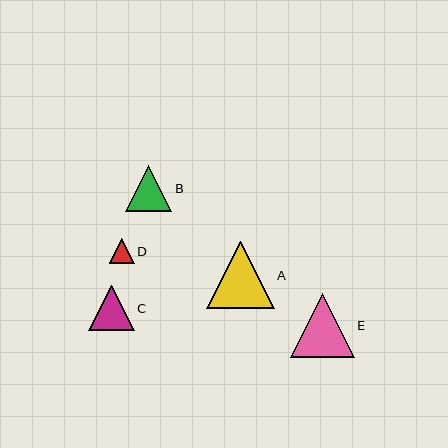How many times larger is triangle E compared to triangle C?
Triangle E is approximately 1.4 times the size of triangle C.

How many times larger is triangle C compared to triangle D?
Triangle C is approximately 1.8 times the size of triangle D.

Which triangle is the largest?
Triangle A is the largest with a size of approximately 67 pixels.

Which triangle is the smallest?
Triangle D is the smallest with a size of approximately 25 pixels.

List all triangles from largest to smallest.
From largest to smallest: A, E, B, C, D.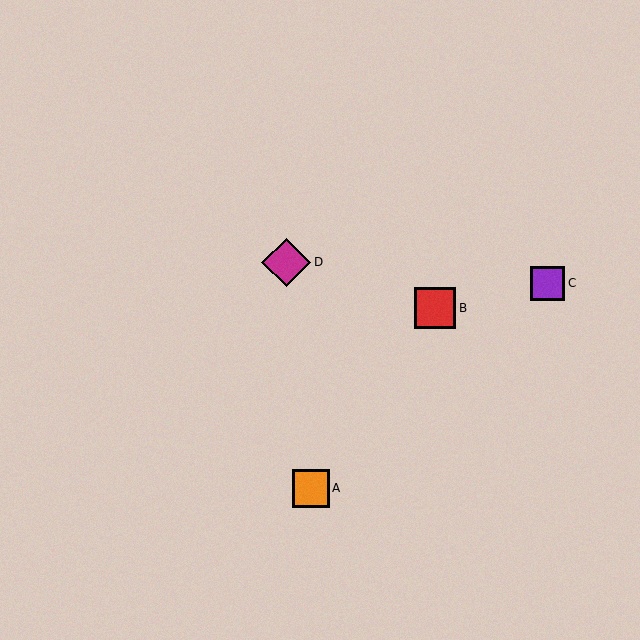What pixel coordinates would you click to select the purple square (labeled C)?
Click at (547, 283) to select the purple square C.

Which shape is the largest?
The magenta diamond (labeled D) is the largest.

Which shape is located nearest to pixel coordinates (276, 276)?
The magenta diamond (labeled D) at (286, 262) is nearest to that location.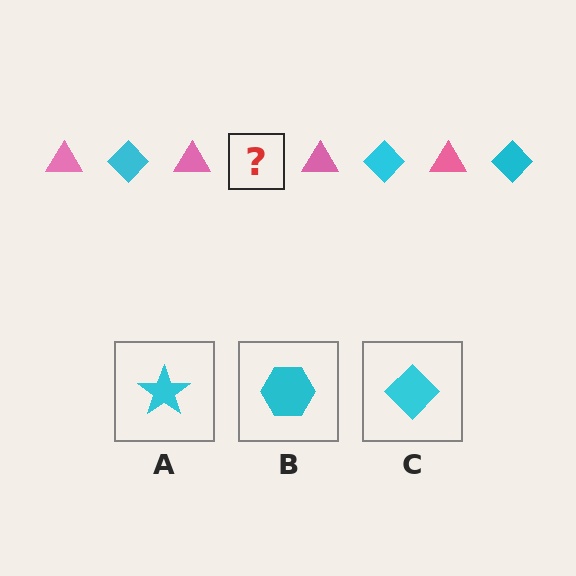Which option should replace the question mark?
Option C.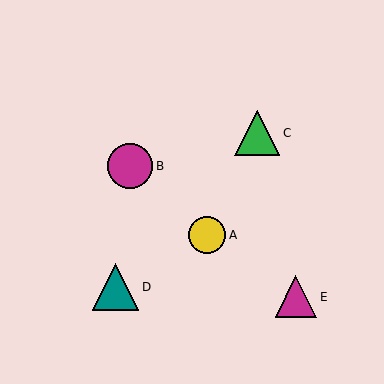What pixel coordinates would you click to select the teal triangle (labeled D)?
Click at (115, 287) to select the teal triangle D.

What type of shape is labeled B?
Shape B is a magenta circle.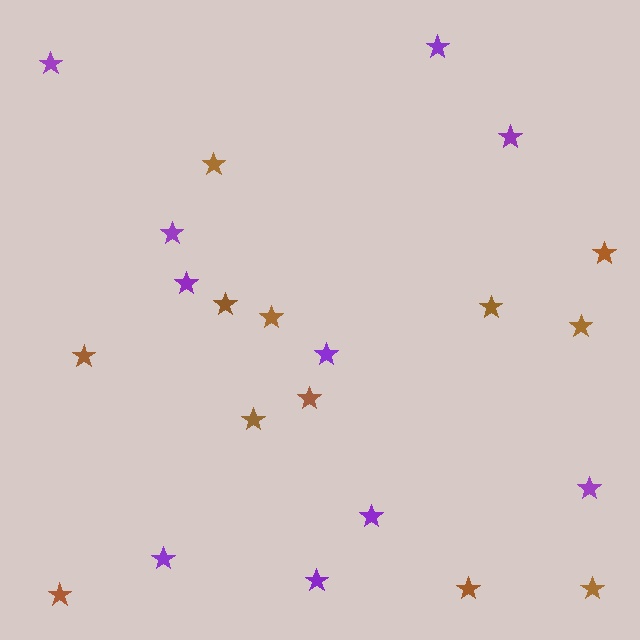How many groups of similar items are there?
There are 2 groups: one group of brown stars (12) and one group of purple stars (10).